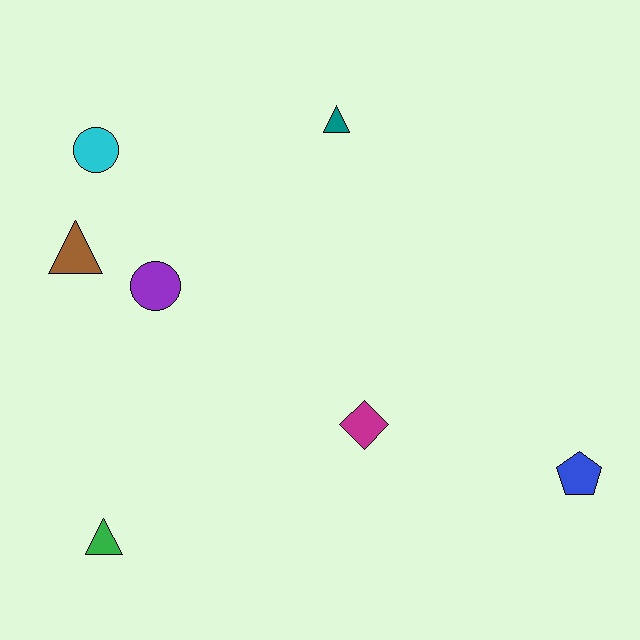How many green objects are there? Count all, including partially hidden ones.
There is 1 green object.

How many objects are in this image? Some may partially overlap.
There are 7 objects.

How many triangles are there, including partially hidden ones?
There are 3 triangles.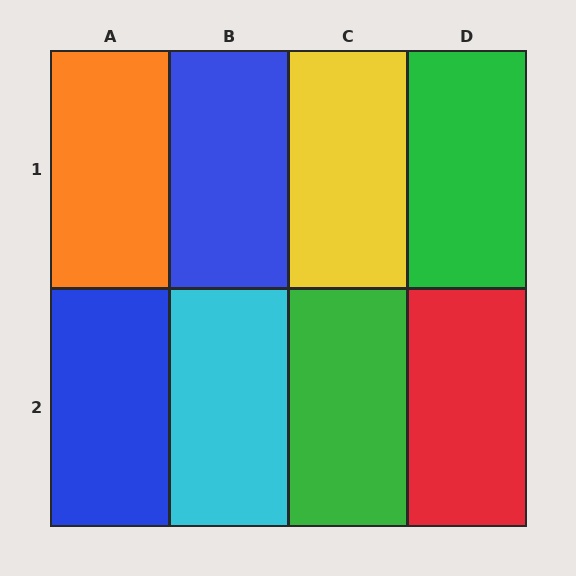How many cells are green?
2 cells are green.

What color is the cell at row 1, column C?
Yellow.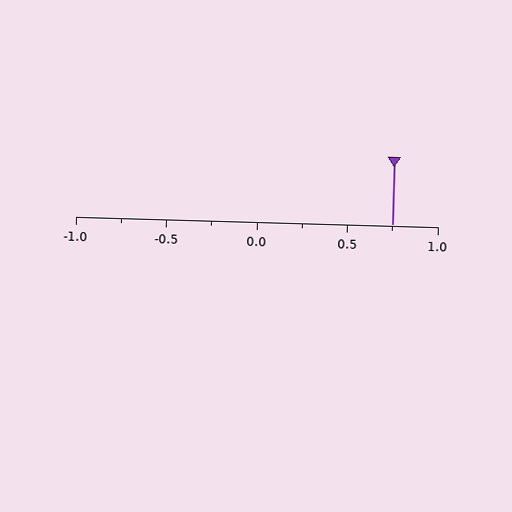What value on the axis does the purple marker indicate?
The marker indicates approximately 0.75.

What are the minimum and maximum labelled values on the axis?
The axis runs from -1.0 to 1.0.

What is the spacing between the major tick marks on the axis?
The major ticks are spaced 0.5 apart.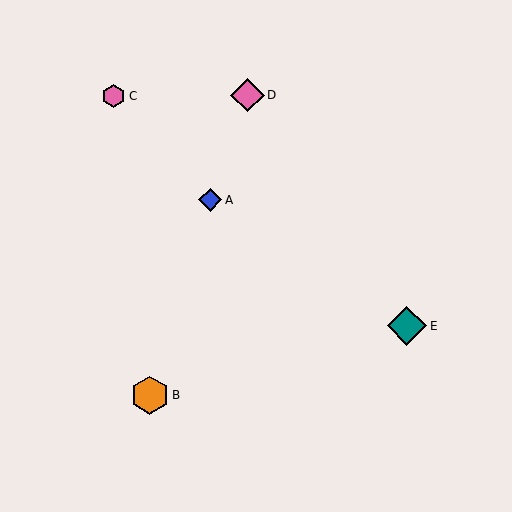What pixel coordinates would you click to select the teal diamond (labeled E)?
Click at (407, 326) to select the teal diamond E.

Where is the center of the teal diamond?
The center of the teal diamond is at (407, 326).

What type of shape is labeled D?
Shape D is a pink diamond.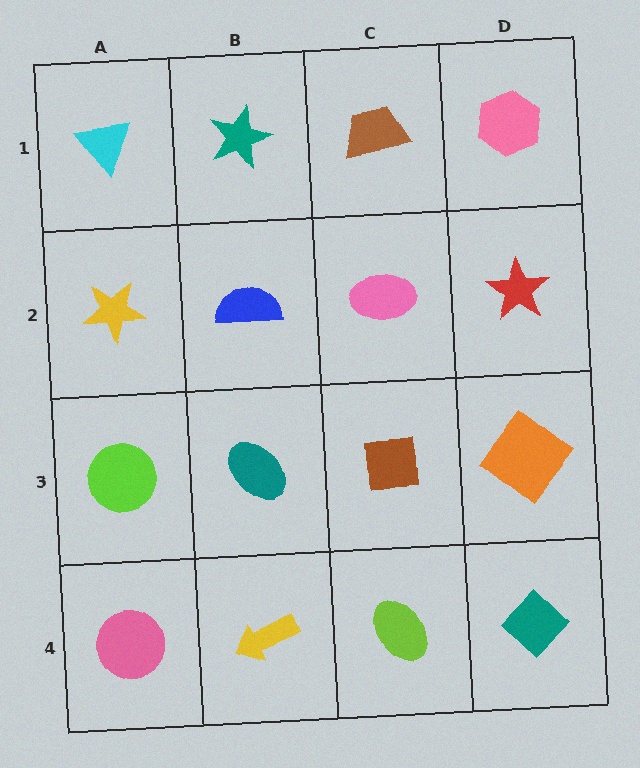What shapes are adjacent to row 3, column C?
A pink ellipse (row 2, column C), a lime ellipse (row 4, column C), a teal ellipse (row 3, column B), an orange diamond (row 3, column D).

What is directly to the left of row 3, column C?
A teal ellipse.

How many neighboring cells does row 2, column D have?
3.